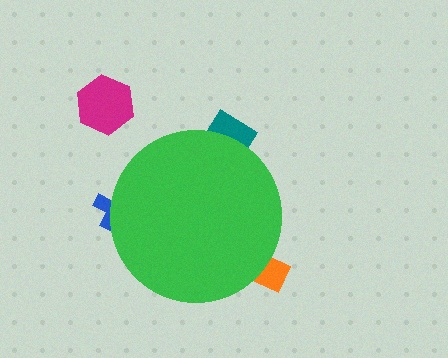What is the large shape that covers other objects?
A green circle.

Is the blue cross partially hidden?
Yes, the blue cross is partially hidden behind the green circle.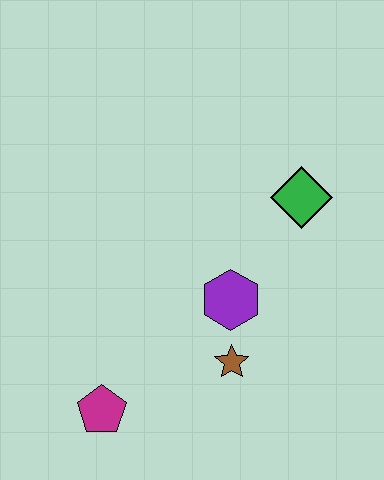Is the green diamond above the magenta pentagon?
Yes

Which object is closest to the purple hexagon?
The brown star is closest to the purple hexagon.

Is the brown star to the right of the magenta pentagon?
Yes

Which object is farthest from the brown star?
The green diamond is farthest from the brown star.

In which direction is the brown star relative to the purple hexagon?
The brown star is below the purple hexagon.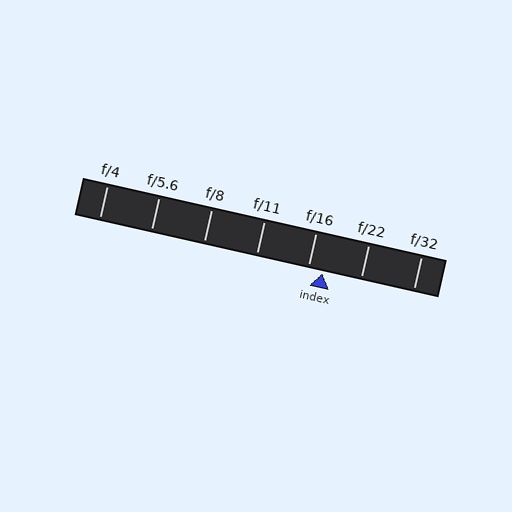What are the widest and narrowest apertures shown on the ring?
The widest aperture shown is f/4 and the narrowest is f/32.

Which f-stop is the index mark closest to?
The index mark is closest to f/16.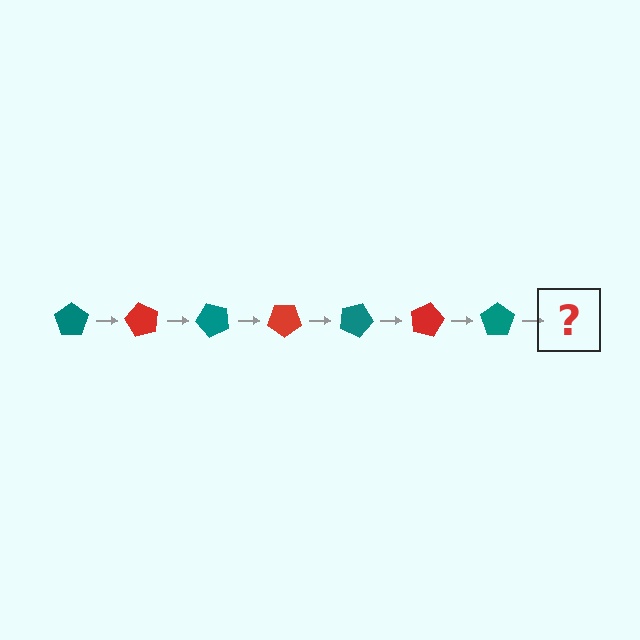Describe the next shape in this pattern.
It should be a red pentagon, rotated 420 degrees from the start.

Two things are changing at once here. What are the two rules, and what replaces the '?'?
The two rules are that it rotates 60 degrees each step and the color cycles through teal and red. The '?' should be a red pentagon, rotated 420 degrees from the start.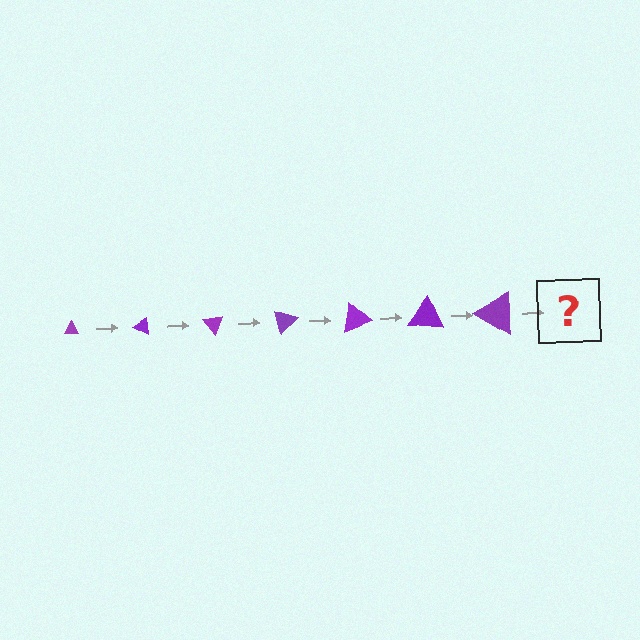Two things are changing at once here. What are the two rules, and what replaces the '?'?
The two rules are that the triangle grows larger each step and it rotates 25 degrees each step. The '?' should be a triangle, larger than the previous one and rotated 175 degrees from the start.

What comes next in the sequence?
The next element should be a triangle, larger than the previous one and rotated 175 degrees from the start.